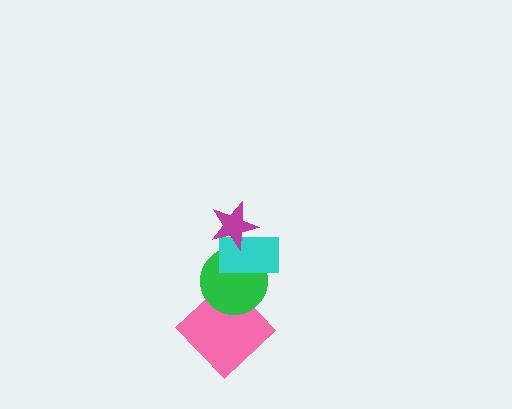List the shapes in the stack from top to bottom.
From top to bottom: the magenta star, the cyan rectangle, the green circle, the pink diamond.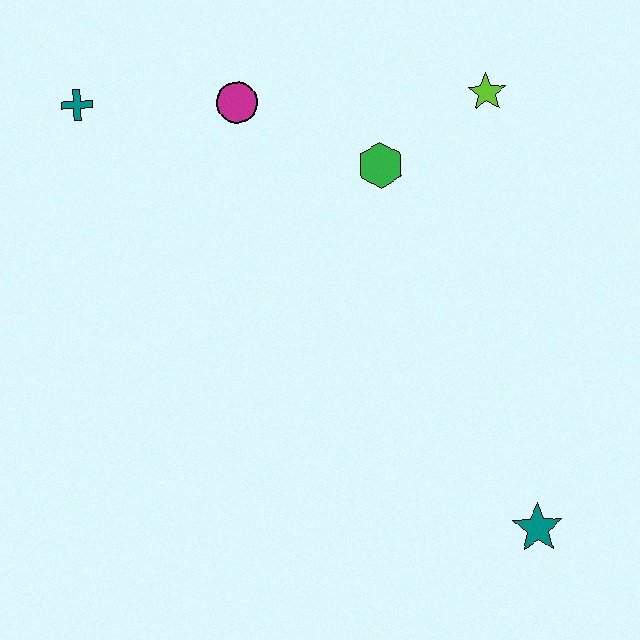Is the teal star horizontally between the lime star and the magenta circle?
No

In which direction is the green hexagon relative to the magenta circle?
The green hexagon is to the right of the magenta circle.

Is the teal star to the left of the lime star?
No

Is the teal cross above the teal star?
Yes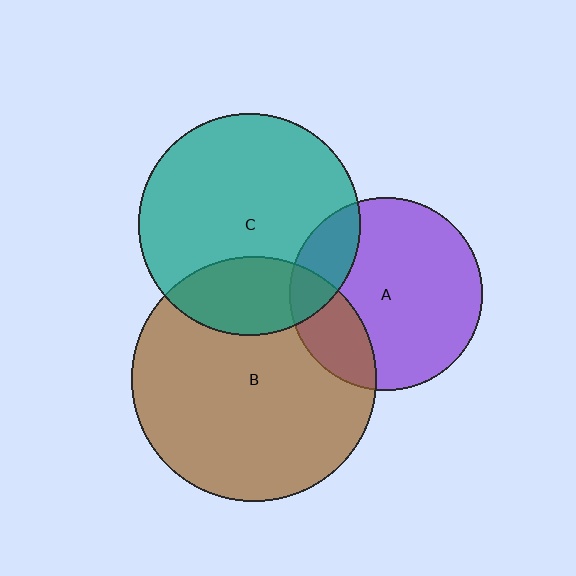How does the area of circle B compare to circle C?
Approximately 1.2 times.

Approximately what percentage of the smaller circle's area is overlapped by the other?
Approximately 20%.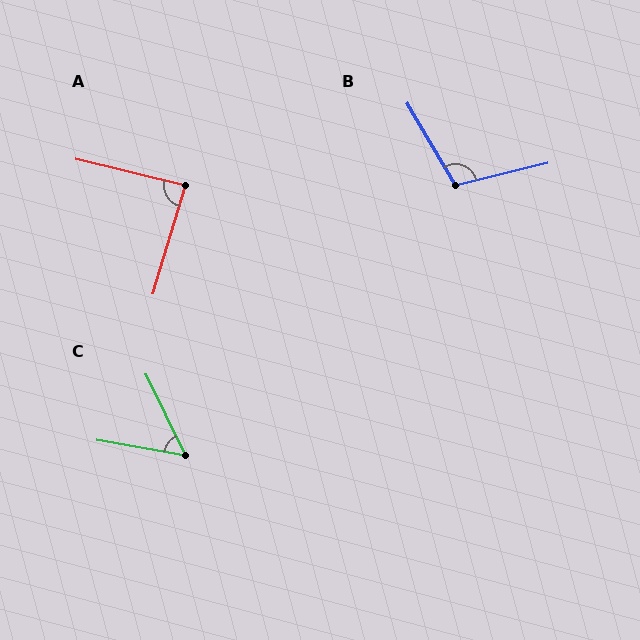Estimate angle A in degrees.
Approximately 87 degrees.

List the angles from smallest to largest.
C (54°), A (87°), B (107°).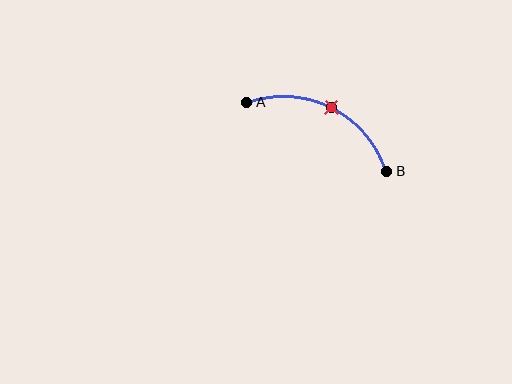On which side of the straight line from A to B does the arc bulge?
The arc bulges above the straight line connecting A and B.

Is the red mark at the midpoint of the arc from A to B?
Yes. The red mark lies on the arc at equal arc-length from both A and B — it is the arc midpoint.